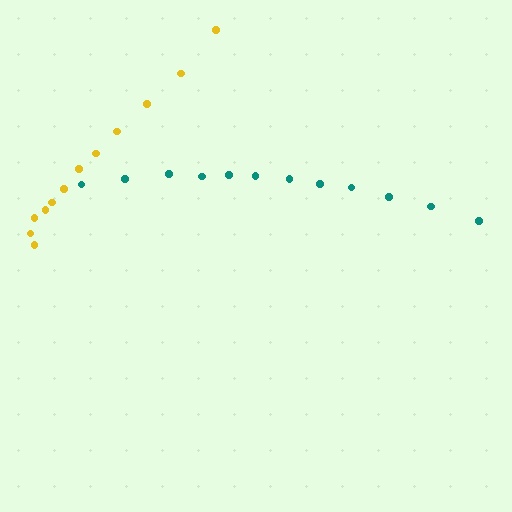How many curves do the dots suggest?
There are 2 distinct paths.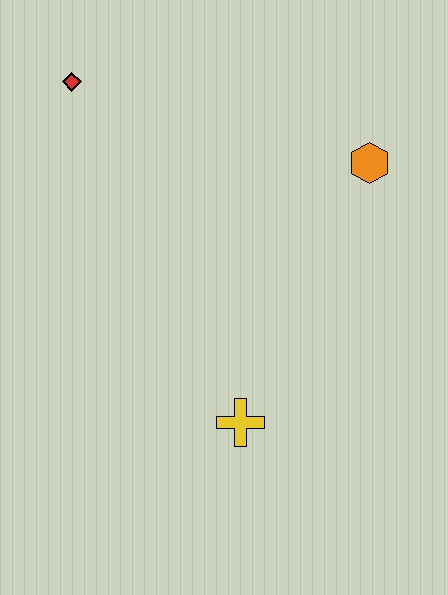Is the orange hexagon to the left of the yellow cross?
No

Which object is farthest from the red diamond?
The yellow cross is farthest from the red diamond.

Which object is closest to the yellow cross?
The orange hexagon is closest to the yellow cross.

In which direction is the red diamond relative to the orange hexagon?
The red diamond is to the left of the orange hexagon.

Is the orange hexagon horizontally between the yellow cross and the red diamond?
No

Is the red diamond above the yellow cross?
Yes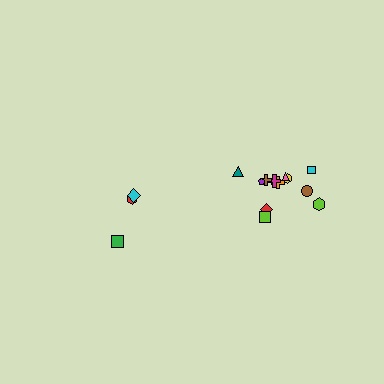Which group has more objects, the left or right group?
The right group.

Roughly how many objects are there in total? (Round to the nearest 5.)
Roughly 15 objects in total.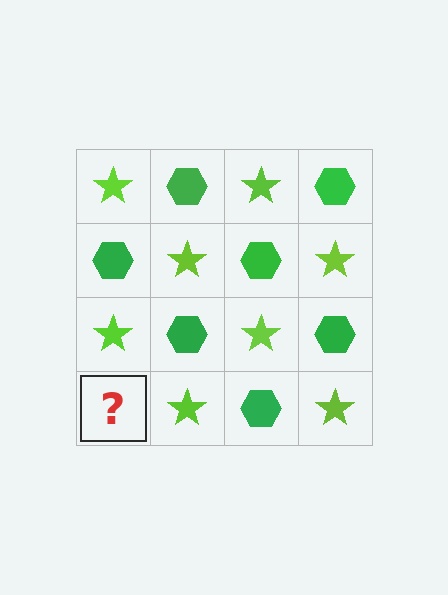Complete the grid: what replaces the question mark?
The question mark should be replaced with a green hexagon.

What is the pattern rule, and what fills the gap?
The rule is that it alternates lime star and green hexagon in a checkerboard pattern. The gap should be filled with a green hexagon.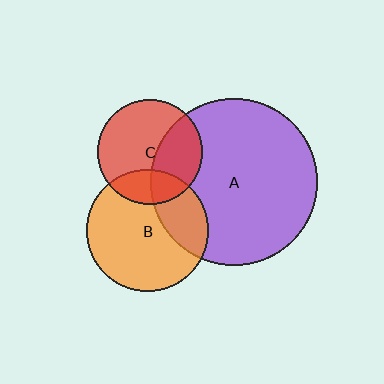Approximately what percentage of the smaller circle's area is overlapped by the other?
Approximately 20%.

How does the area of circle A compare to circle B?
Approximately 1.9 times.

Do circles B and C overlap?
Yes.